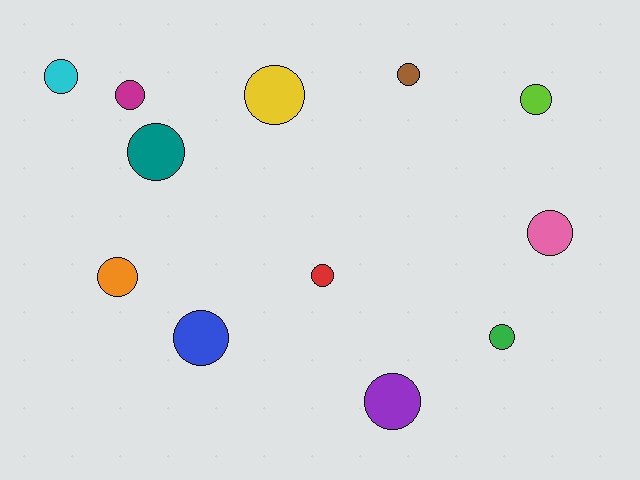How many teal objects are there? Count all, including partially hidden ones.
There is 1 teal object.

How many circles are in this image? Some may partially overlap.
There are 12 circles.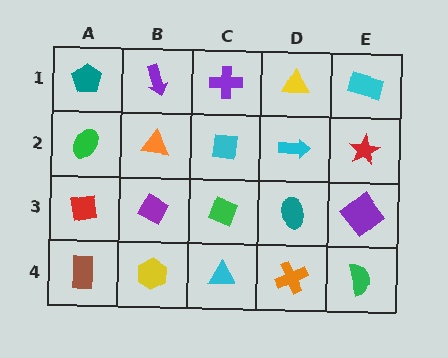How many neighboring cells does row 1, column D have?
3.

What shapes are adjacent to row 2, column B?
A purple arrow (row 1, column B), a purple diamond (row 3, column B), a green ellipse (row 2, column A), a cyan square (row 2, column C).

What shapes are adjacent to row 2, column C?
A purple cross (row 1, column C), a green diamond (row 3, column C), an orange triangle (row 2, column B), a cyan arrow (row 2, column D).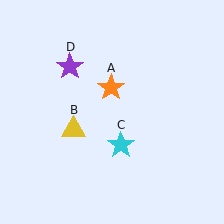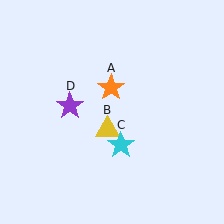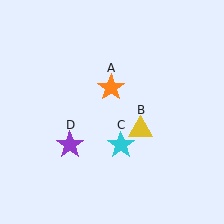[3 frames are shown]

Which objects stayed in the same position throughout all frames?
Orange star (object A) and cyan star (object C) remained stationary.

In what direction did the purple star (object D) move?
The purple star (object D) moved down.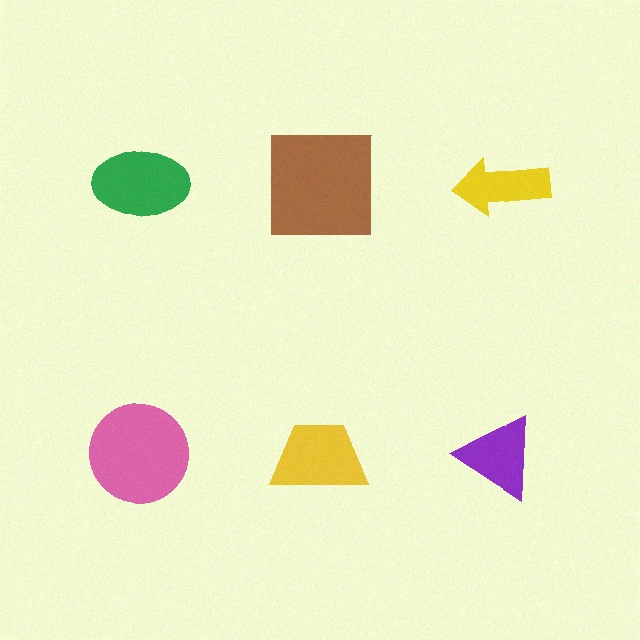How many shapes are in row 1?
3 shapes.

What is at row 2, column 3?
A purple triangle.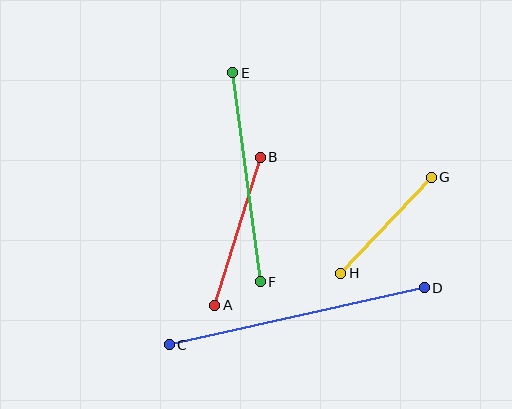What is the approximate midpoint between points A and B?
The midpoint is at approximately (238, 231) pixels.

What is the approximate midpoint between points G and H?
The midpoint is at approximately (386, 225) pixels.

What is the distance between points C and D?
The distance is approximately 262 pixels.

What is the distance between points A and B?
The distance is approximately 155 pixels.